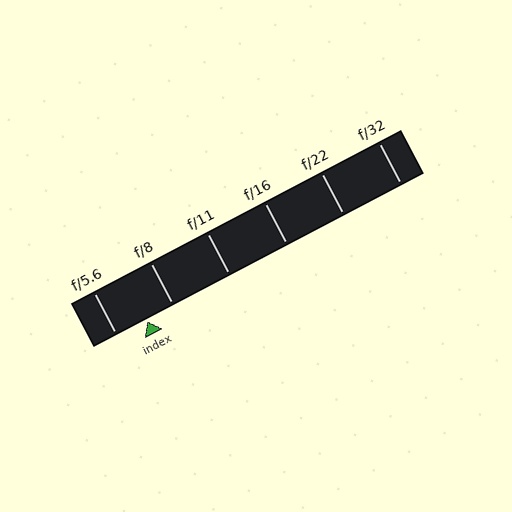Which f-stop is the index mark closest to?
The index mark is closest to f/8.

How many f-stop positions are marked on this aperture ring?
There are 6 f-stop positions marked.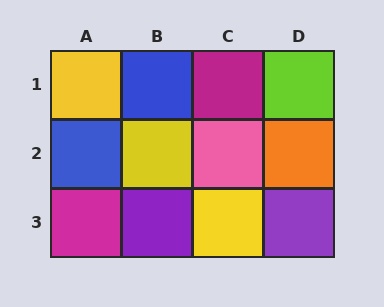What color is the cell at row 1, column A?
Yellow.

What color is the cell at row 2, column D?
Orange.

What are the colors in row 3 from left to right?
Magenta, purple, yellow, purple.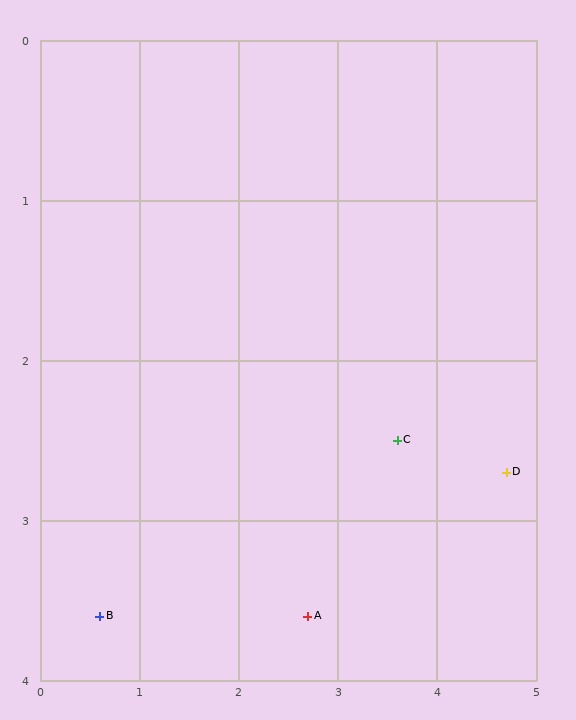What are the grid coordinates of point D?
Point D is at approximately (4.7, 2.7).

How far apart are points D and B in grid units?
Points D and B are about 4.2 grid units apart.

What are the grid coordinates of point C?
Point C is at approximately (3.6, 2.5).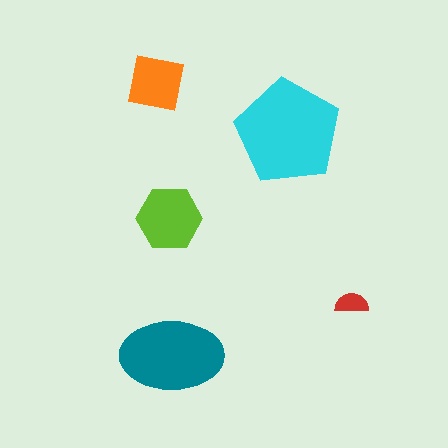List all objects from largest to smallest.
The cyan pentagon, the teal ellipse, the lime hexagon, the orange square, the red semicircle.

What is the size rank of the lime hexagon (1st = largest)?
3rd.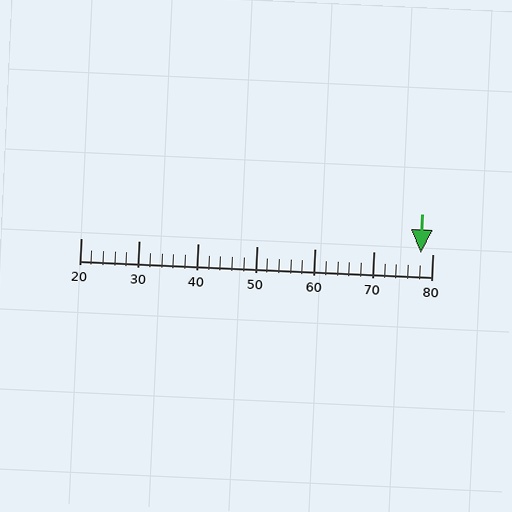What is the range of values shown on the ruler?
The ruler shows values from 20 to 80.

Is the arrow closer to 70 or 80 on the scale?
The arrow is closer to 80.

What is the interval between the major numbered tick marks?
The major tick marks are spaced 10 units apart.